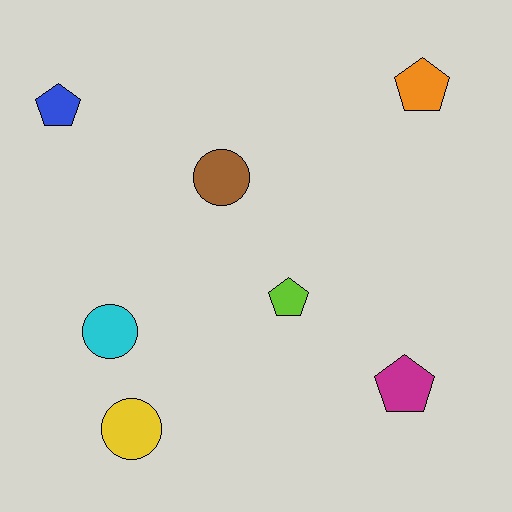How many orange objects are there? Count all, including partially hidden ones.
There is 1 orange object.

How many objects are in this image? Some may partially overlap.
There are 7 objects.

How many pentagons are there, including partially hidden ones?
There are 4 pentagons.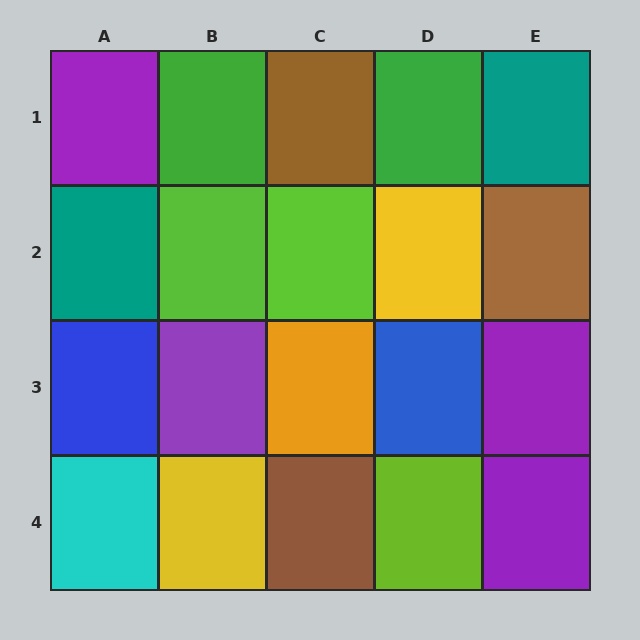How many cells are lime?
3 cells are lime.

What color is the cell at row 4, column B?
Yellow.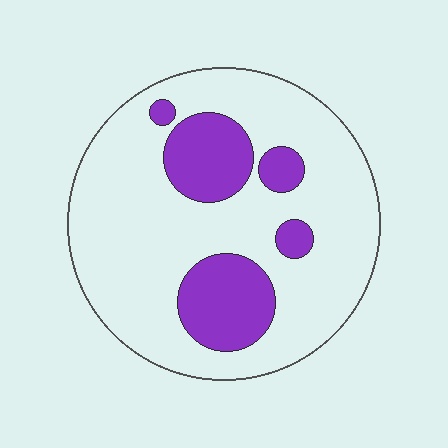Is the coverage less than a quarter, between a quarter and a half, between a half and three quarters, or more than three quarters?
Less than a quarter.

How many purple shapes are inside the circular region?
5.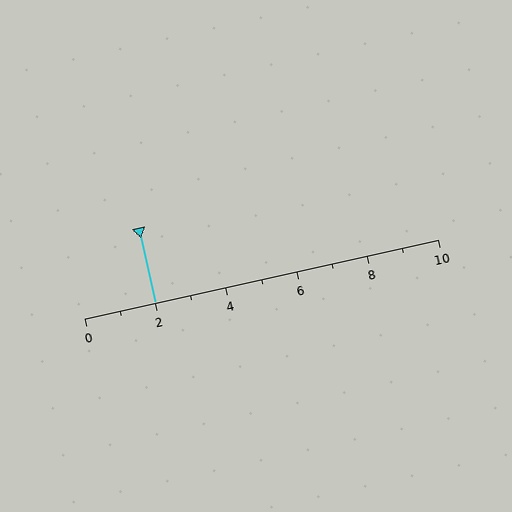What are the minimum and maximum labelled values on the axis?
The axis runs from 0 to 10.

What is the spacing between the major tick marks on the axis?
The major ticks are spaced 2 apart.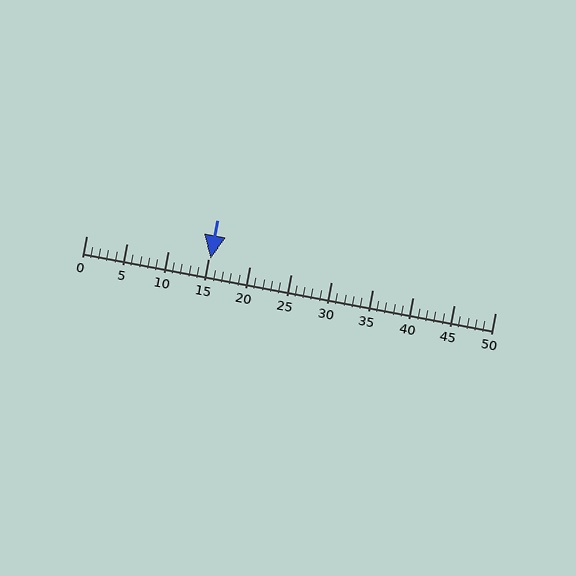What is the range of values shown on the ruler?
The ruler shows values from 0 to 50.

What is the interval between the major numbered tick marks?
The major tick marks are spaced 5 units apart.